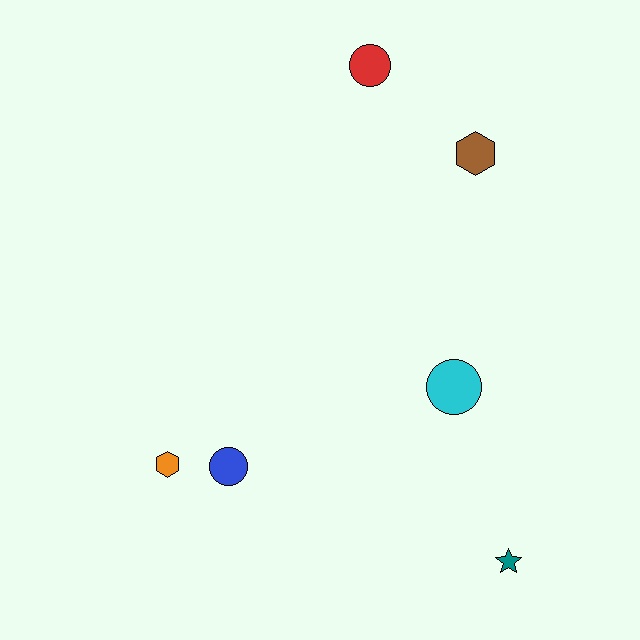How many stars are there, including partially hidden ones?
There is 1 star.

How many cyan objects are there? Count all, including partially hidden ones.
There is 1 cyan object.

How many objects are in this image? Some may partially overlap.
There are 6 objects.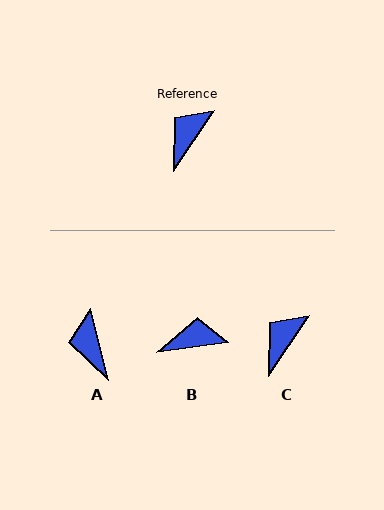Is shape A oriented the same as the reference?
No, it is off by about 48 degrees.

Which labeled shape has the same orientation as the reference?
C.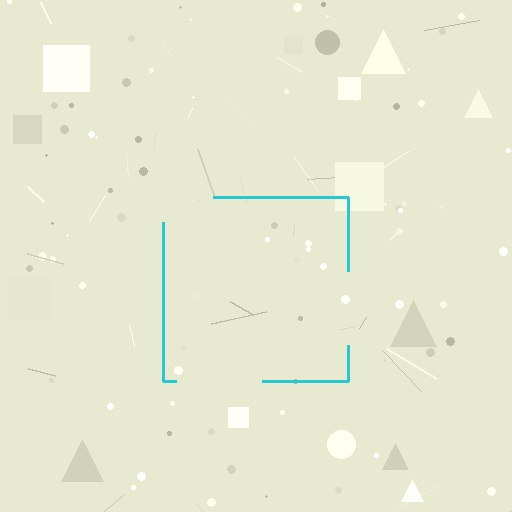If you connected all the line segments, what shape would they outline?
They would outline a square.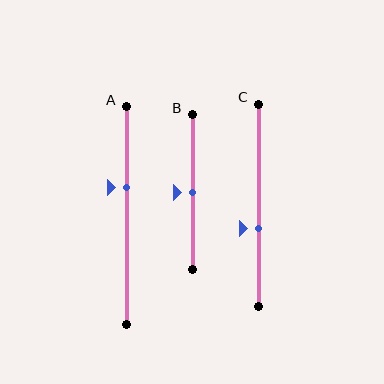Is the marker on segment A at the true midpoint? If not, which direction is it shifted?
No, the marker on segment A is shifted upward by about 13% of the segment length.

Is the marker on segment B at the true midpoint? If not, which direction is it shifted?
Yes, the marker on segment B is at the true midpoint.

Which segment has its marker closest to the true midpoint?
Segment B has its marker closest to the true midpoint.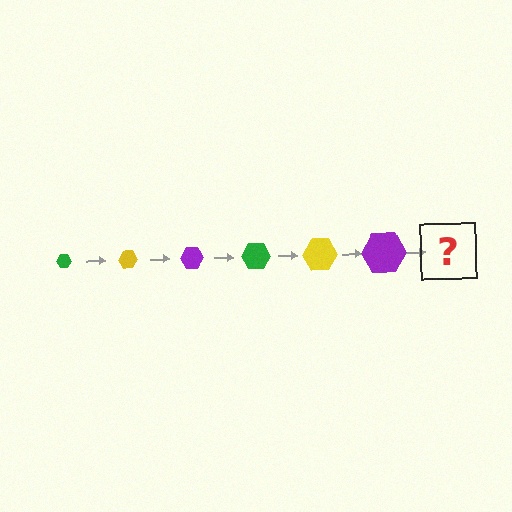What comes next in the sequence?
The next element should be a green hexagon, larger than the previous one.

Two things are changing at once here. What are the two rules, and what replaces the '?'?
The two rules are that the hexagon grows larger each step and the color cycles through green, yellow, and purple. The '?' should be a green hexagon, larger than the previous one.